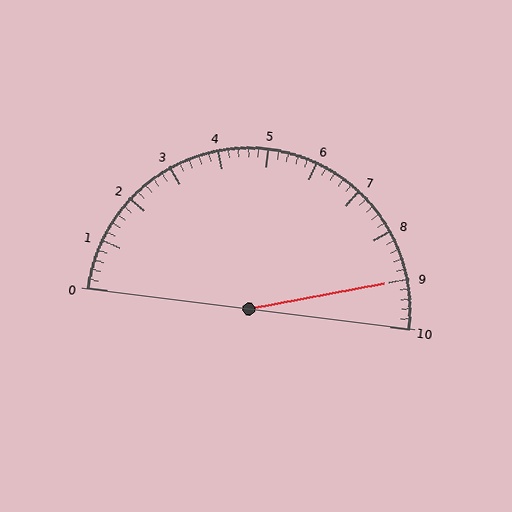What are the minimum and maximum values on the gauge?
The gauge ranges from 0 to 10.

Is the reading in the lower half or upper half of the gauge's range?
The reading is in the upper half of the range (0 to 10).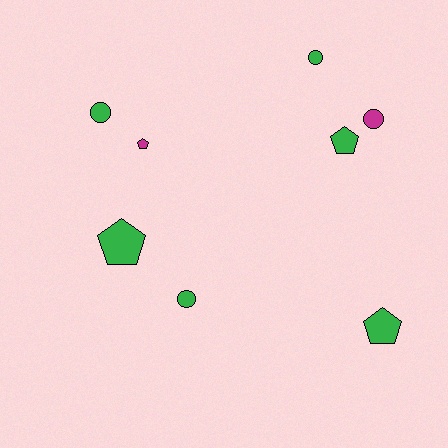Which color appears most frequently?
Green, with 6 objects.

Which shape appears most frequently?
Circle, with 4 objects.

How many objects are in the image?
There are 8 objects.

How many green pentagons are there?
There are 3 green pentagons.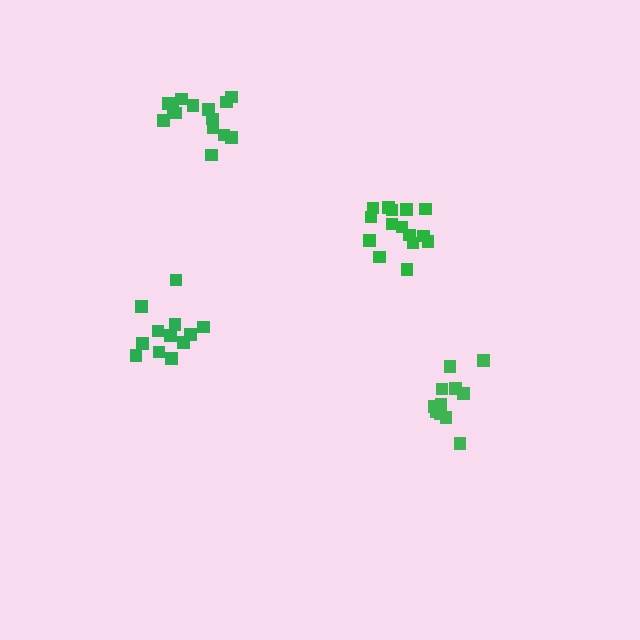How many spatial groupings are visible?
There are 4 spatial groupings.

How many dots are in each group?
Group 1: 12 dots, Group 2: 15 dots, Group 3: 11 dots, Group 4: 14 dots (52 total).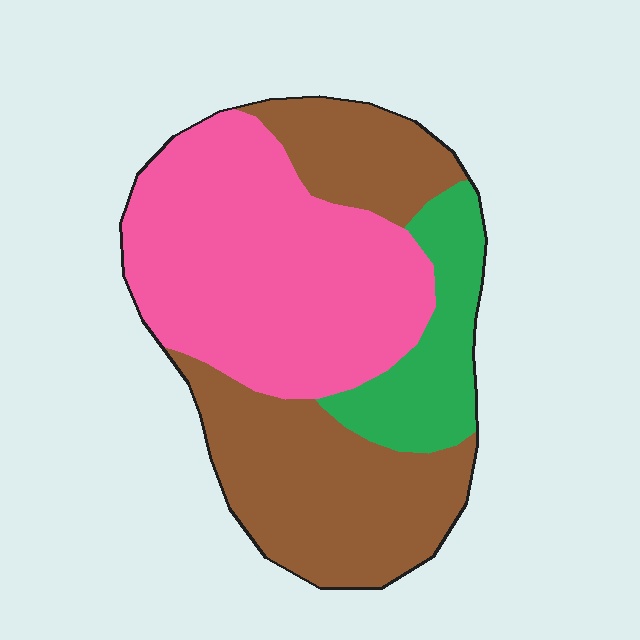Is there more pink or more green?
Pink.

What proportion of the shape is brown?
Brown covers about 40% of the shape.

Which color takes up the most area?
Pink, at roughly 45%.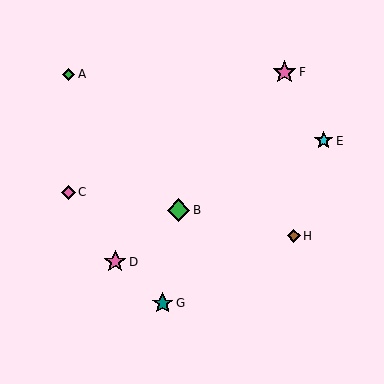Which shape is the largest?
The pink star (labeled F) is the largest.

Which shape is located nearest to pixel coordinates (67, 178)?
The pink diamond (labeled C) at (68, 192) is nearest to that location.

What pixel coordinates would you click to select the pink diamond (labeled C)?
Click at (68, 192) to select the pink diamond C.